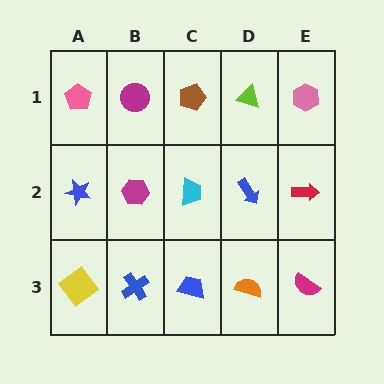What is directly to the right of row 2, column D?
A red arrow.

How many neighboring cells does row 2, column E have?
3.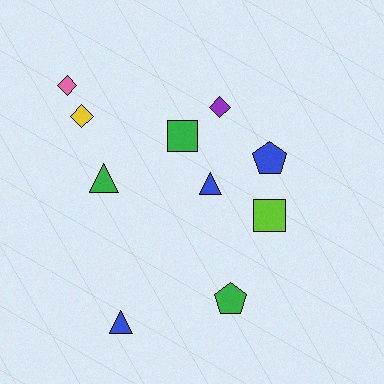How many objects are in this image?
There are 10 objects.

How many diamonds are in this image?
There are 3 diamonds.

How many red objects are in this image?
There are no red objects.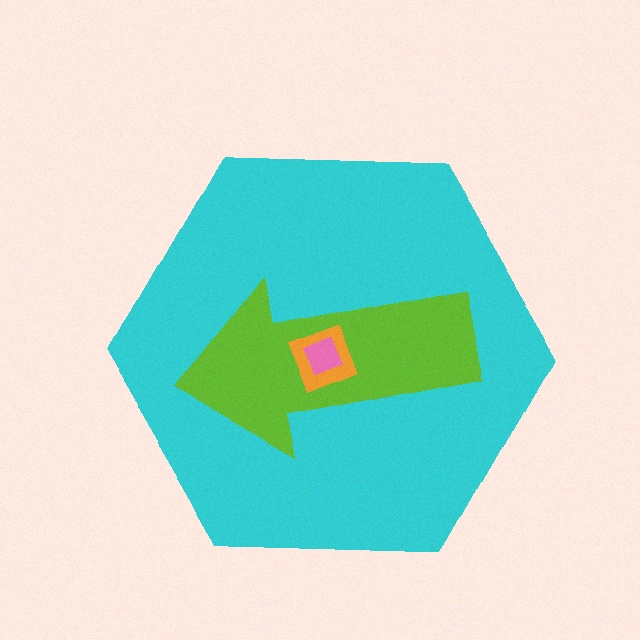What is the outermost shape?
The cyan hexagon.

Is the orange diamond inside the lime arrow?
Yes.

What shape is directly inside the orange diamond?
The pink square.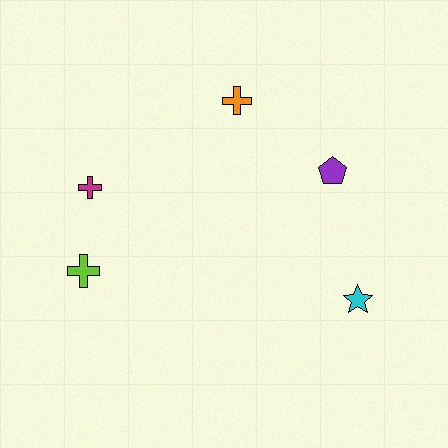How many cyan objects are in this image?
There is 1 cyan object.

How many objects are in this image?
There are 5 objects.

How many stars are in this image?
There is 1 star.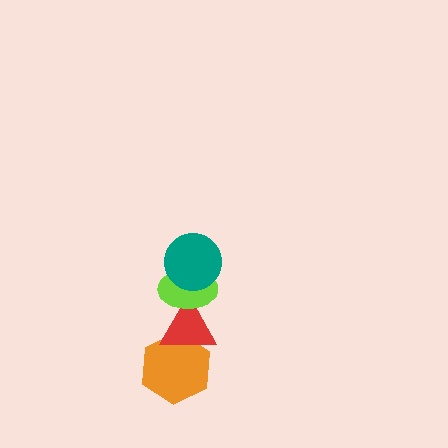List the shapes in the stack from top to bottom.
From top to bottom: the teal circle, the lime ellipse, the red triangle, the orange hexagon.